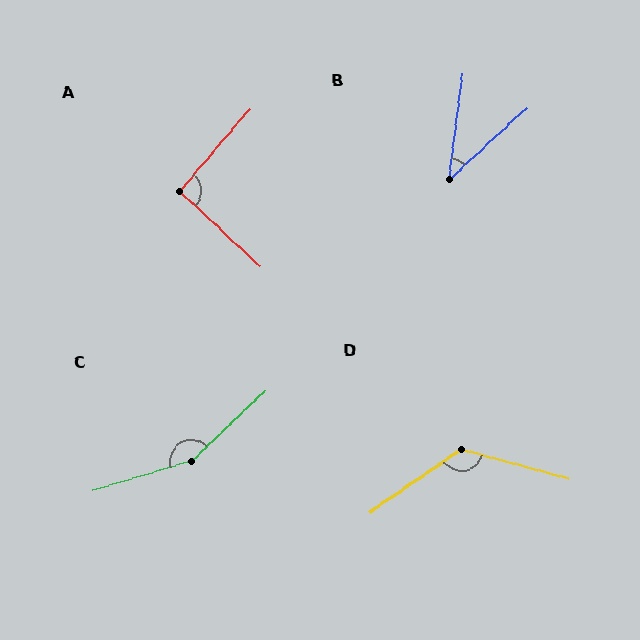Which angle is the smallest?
B, at approximately 40 degrees.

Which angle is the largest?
C, at approximately 154 degrees.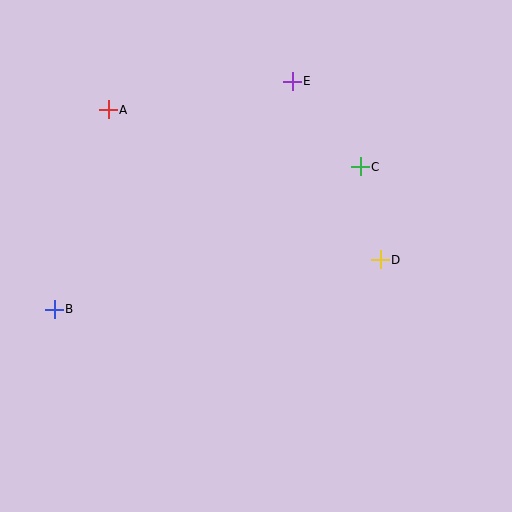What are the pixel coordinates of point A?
Point A is at (108, 110).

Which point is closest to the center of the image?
Point D at (380, 260) is closest to the center.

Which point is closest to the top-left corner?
Point A is closest to the top-left corner.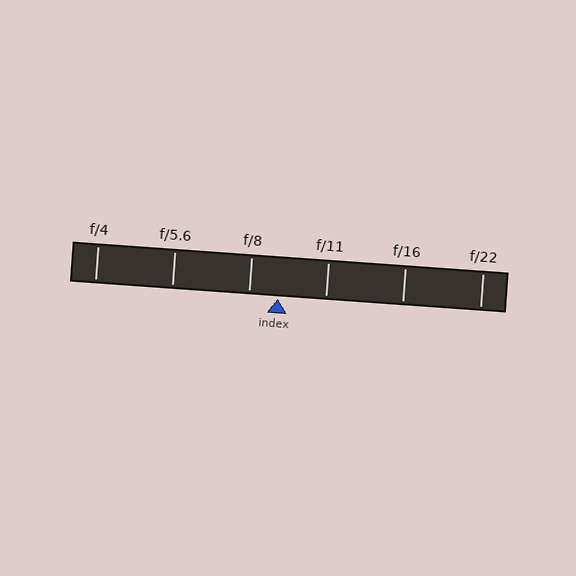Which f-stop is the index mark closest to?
The index mark is closest to f/8.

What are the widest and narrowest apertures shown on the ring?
The widest aperture shown is f/4 and the narrowest is f/22.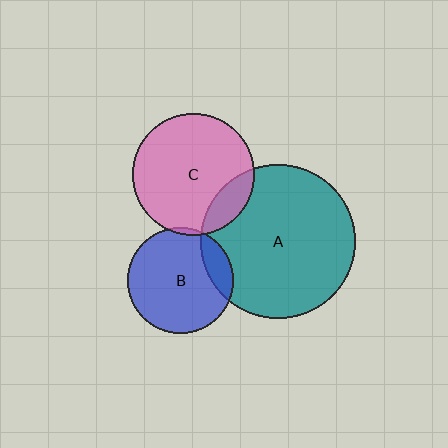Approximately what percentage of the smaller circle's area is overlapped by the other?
Approximately 15%.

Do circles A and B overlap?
Yes.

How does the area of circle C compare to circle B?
Approximately 1.3 times.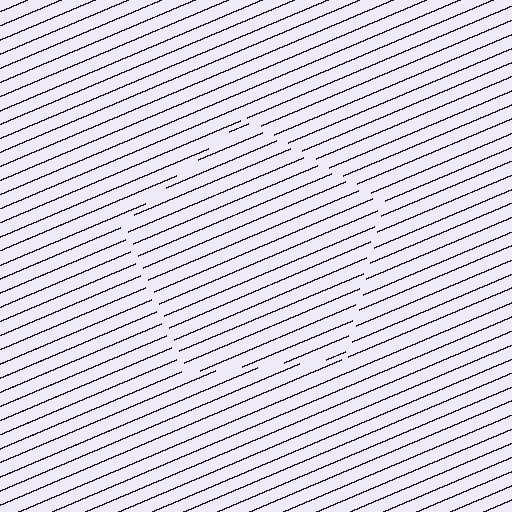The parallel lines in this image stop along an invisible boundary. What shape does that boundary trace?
An illusory pentagon. The interior of the shape contains the same grating, shifted by half a period — the contour is defined by the phase discontinuity where line-ends from the inner and outer gratings abut.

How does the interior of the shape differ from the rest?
The interior of the shape contains the same grating, shifted by half a period — the contour is defined by the phase discontinuity where line-ends from the inner and outer gratings abut.